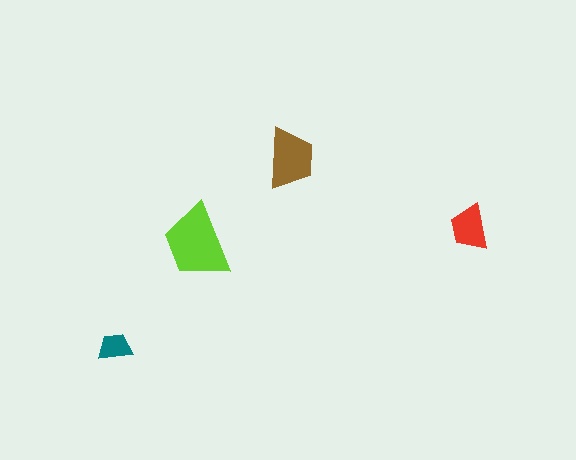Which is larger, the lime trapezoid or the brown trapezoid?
The lime one.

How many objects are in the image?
There are 4 objects in the image.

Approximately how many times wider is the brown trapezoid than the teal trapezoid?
About 2 times wider.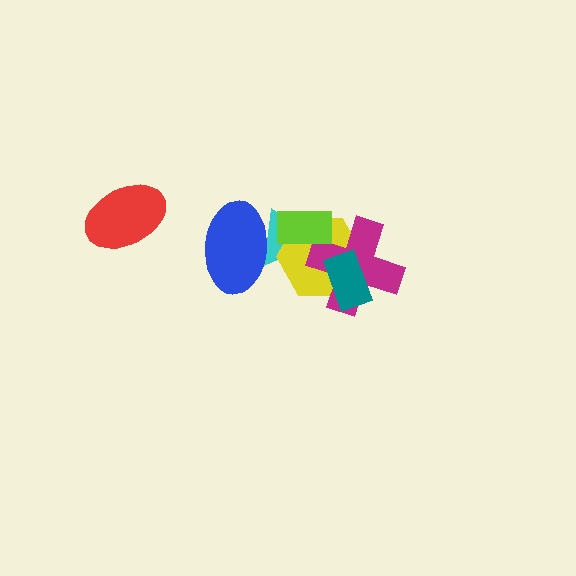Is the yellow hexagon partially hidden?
Yes, it is partially covered by another shape.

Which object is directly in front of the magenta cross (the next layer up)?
The lime rectangle is directly in front of the magenta cross.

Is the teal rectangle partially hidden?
No, no other shape covers it.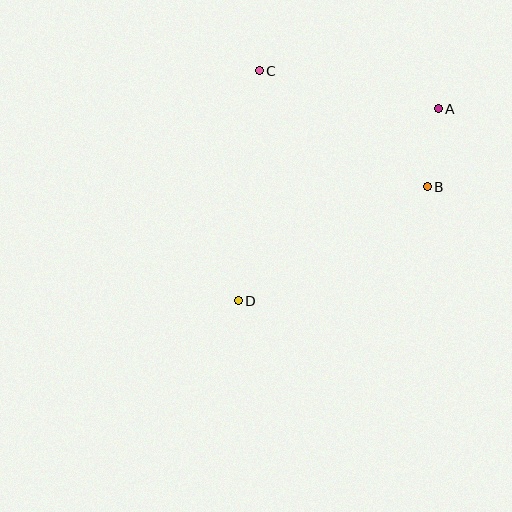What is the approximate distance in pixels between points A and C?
The distance between A and C is approximately 183 pixels.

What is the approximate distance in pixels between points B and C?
The distance between B and C is approximately 204 pixels.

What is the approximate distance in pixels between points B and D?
The distance between B and D is approximately 221 pixels.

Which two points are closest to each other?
Points A and B are closest to each other.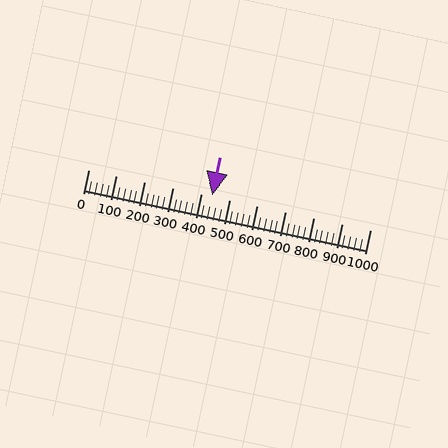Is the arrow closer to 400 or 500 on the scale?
The arrow is closer to 400.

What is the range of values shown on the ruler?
The ruler shows values from 0 to 1000.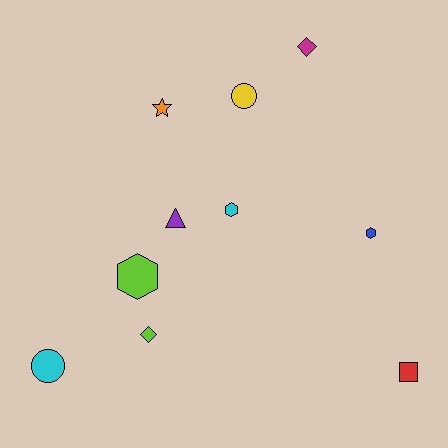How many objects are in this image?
There are 10 objects.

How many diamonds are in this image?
There are 2 diamonds.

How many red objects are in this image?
There is 1 red object.